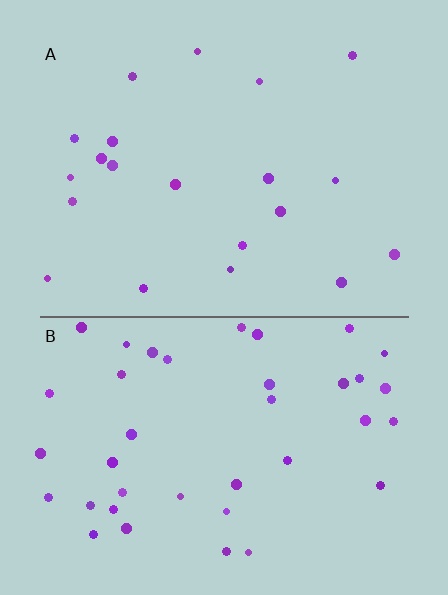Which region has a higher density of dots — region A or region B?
B (the bottom).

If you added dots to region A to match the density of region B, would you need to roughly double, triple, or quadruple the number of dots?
Approximately double.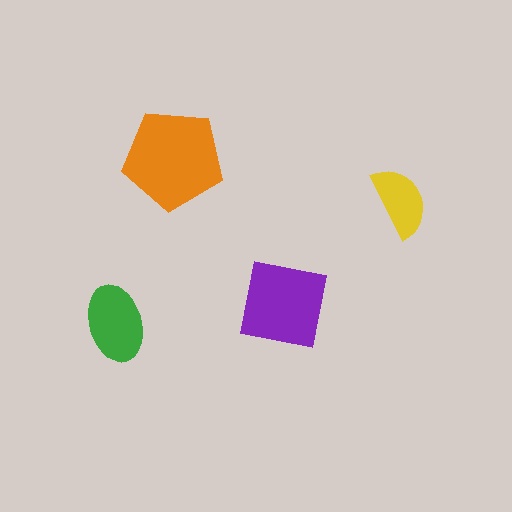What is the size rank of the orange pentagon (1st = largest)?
1st.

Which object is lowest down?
The green ellipse is bottommost.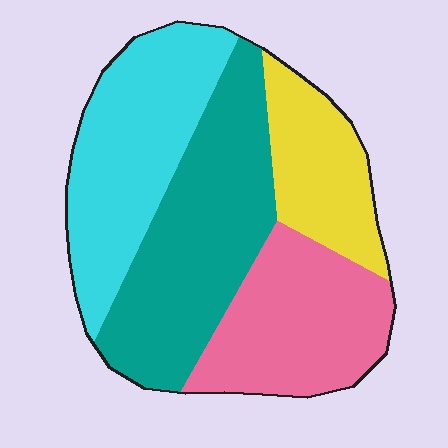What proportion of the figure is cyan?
Cyan takes up about one quarter (1/4) of the figure.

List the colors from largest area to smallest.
From largest to smallest: teal, cyan, pink, yellow.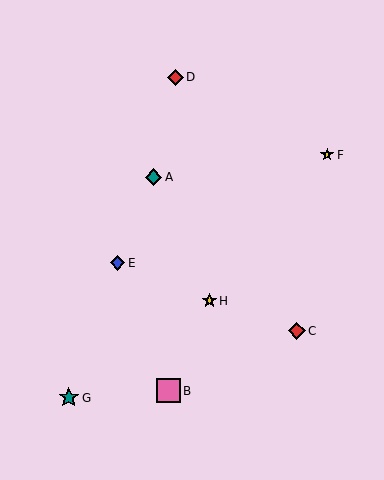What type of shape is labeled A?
Shape A is a teal diamond.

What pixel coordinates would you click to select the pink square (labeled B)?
Click at (168, 391) to select the pink square B.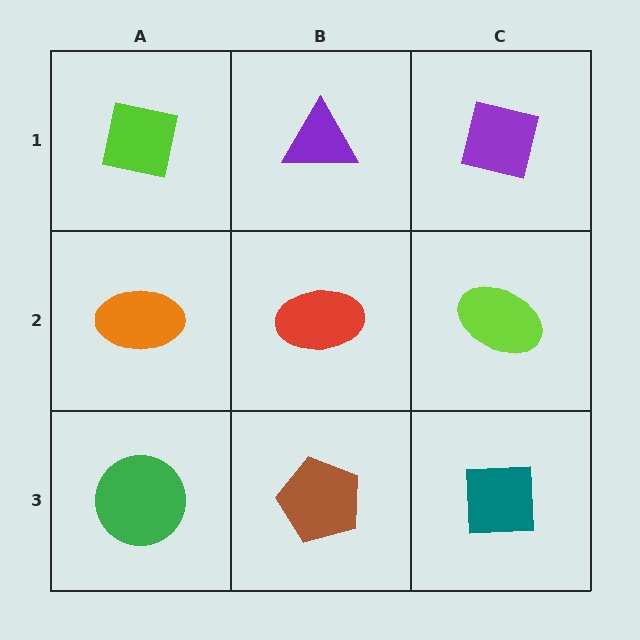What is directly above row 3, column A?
An orange ellipse.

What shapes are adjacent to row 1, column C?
A lime ellipse (row 2, column C), a purple triangle (row 1, column B).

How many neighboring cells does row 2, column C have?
3.